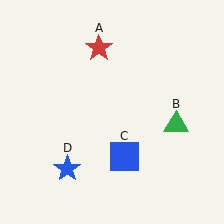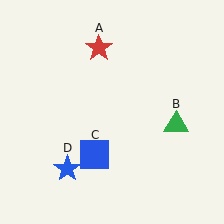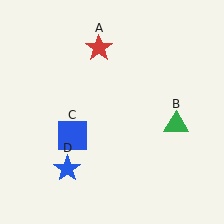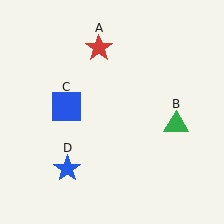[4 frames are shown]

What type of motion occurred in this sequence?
The blue square (object C) rotated clockwise around the center of the scene.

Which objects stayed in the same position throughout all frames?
Red star (object A) and green triangle (object B) and blue star (object D) remained stationary.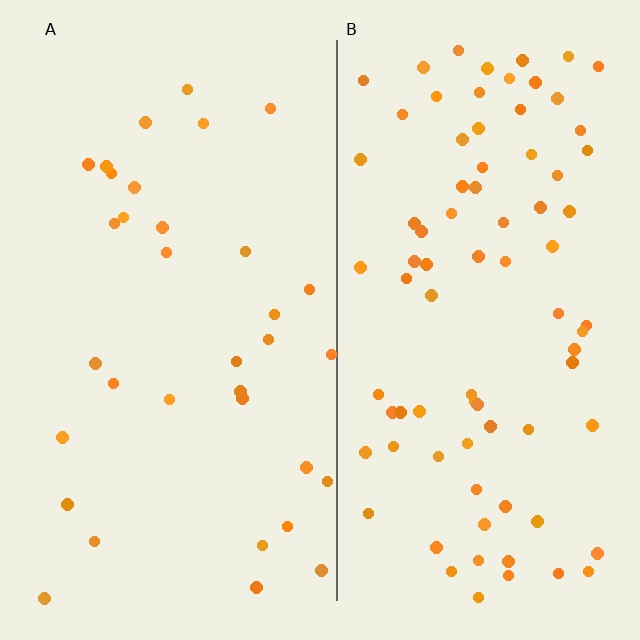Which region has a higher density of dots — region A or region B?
B (the right).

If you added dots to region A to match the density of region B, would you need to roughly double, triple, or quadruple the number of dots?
Approximately double.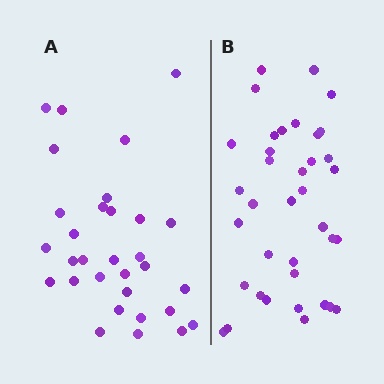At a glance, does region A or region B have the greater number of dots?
Region B (the right region) has more dots.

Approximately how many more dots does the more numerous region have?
Region B has about 6 more dots than region A.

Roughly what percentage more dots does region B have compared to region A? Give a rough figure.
About 20% more.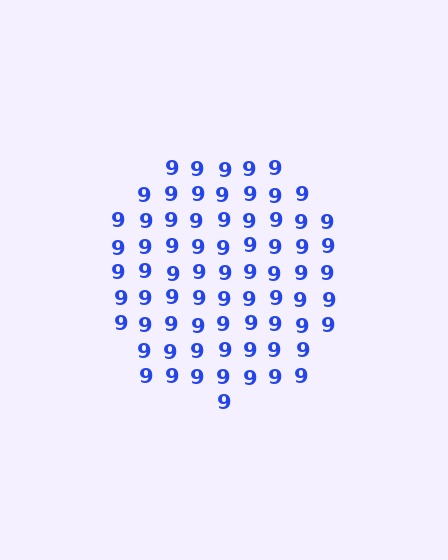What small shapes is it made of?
It is made of small digit 9's.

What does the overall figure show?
The overall figure shows a circle.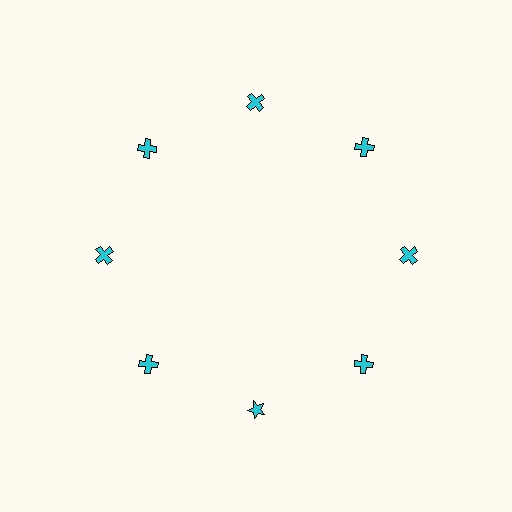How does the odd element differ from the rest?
It has a different shape: star instead of cross.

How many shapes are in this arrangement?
There are 8 shapes arranged in a ring pattern.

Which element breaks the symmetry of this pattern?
The cyan star at roughly the 6 o'clock position breaks the symmetry. All other shapes are cyan crosses.